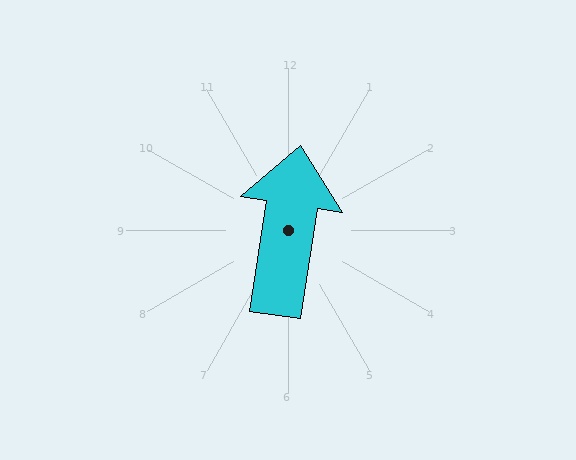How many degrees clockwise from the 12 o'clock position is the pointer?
Approximately 8 degrees.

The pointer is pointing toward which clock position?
Roughly 12 o'clock.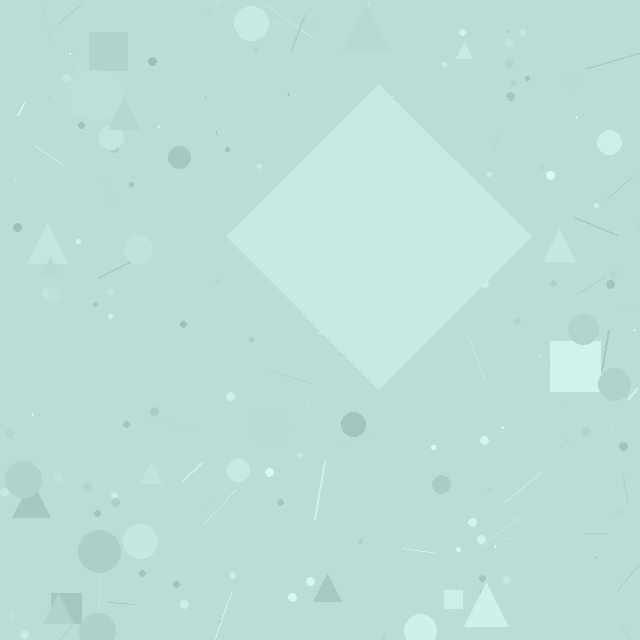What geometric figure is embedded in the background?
A diamond is embedded in the background.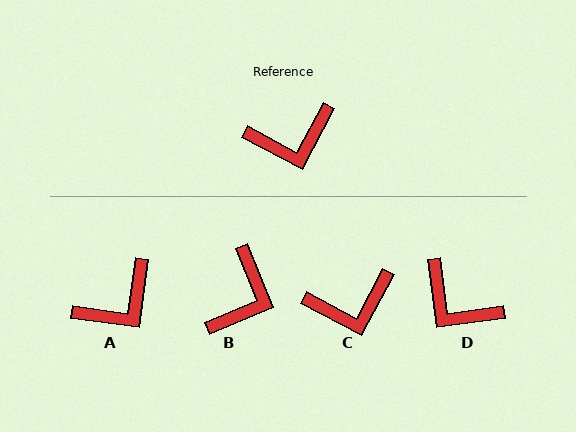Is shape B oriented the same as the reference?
No, it is off by about 51 degrees.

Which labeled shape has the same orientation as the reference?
C.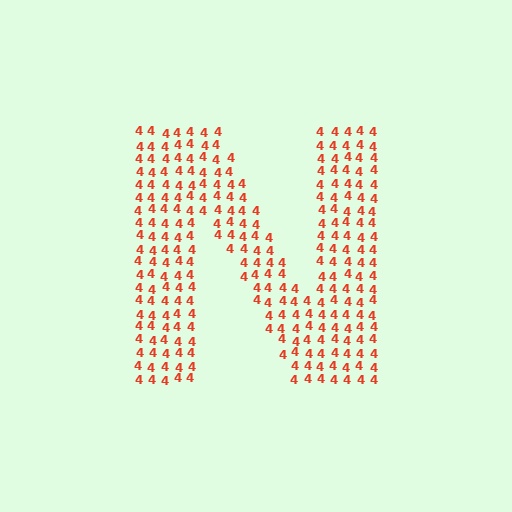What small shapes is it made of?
It is made of small digit 4's.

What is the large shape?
The large shape is the letter N.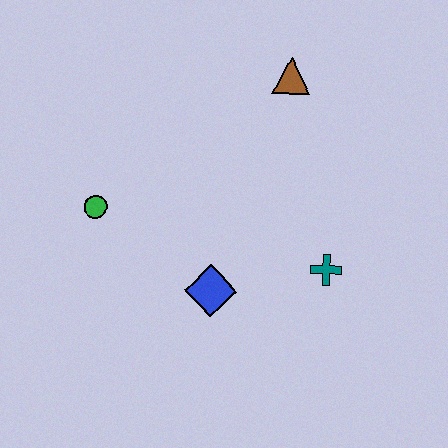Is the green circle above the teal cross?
Yes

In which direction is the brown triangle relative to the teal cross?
The brown triangle is above the teal cross.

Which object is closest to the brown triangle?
The teal cross is closest to the brown triangle.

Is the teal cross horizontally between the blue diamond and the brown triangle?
No